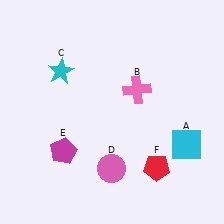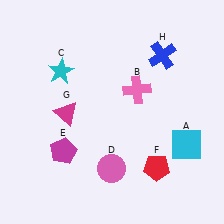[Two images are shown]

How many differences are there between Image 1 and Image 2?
There are 2 differences between the two images.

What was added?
A magenta triangle (G), a blue cross (H) were added in Image 2.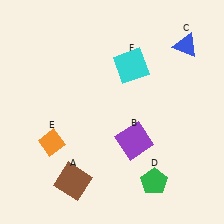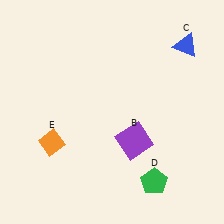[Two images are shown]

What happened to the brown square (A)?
The brown square (A) was removed in Image 2. It was in the bottom-left area of Image 1.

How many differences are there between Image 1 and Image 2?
There are 2 differences between the two images.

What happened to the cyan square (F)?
The cyan square (F) was removed in Image 2. It was in the top-right area of Image 1.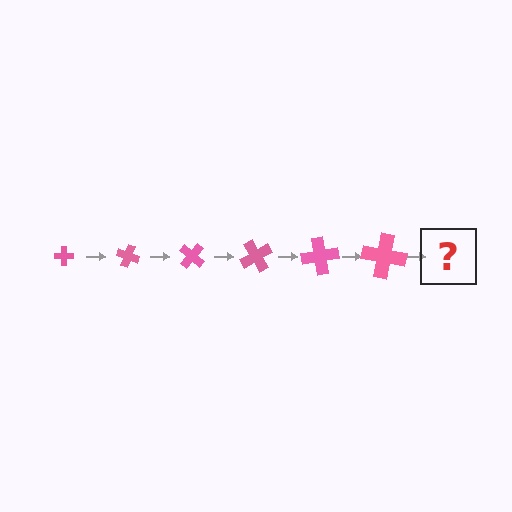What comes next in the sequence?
The next element should be a cross, larger than the previous one and rotated 120 degrees from the start.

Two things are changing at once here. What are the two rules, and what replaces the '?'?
The two rules are that the cross grows larger each step and it rotates 20 degrees each step. The '?' should be a cross, larger than the previous one and rotated 120 degrees from the start.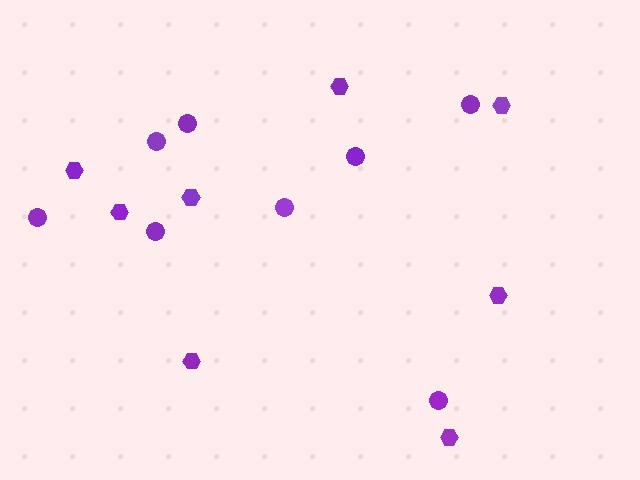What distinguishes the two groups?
There are 2 groups: one group of circles (8) and one group of hexagons (8).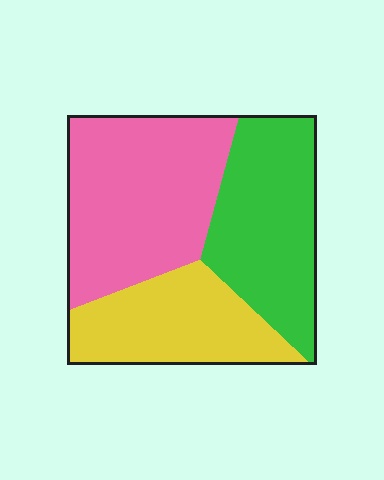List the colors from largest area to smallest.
From largest to smallest: pink, green, yellow.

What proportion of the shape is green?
Green takes up about one third (1/3) of the shape.